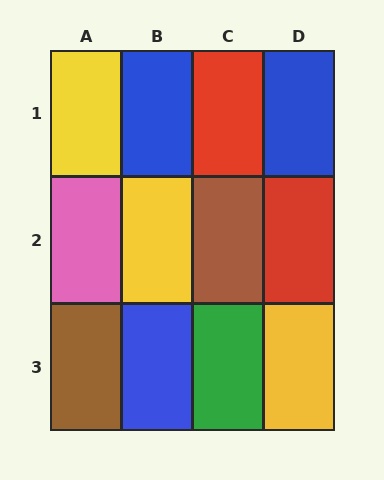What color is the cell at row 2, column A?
Pink.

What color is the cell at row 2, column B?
Yellow.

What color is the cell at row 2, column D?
Red.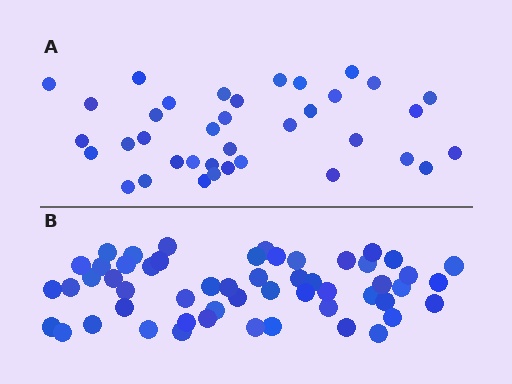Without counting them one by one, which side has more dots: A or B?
Region B (the bottom region) has more dots.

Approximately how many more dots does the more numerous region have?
Region B has approximately 15 more dots than region A.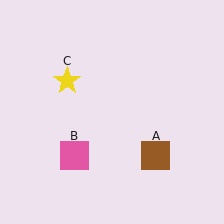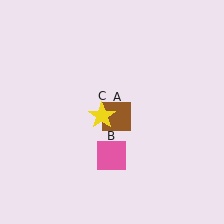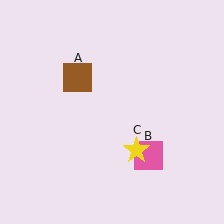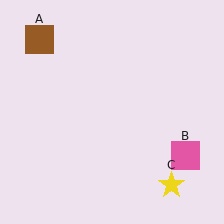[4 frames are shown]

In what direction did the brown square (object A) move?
The brown square (object A) moved up and to the left.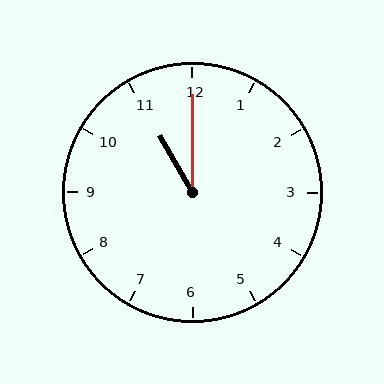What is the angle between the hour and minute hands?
Approximately 30 degrees.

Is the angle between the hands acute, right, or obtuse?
It is acute.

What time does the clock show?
11:00.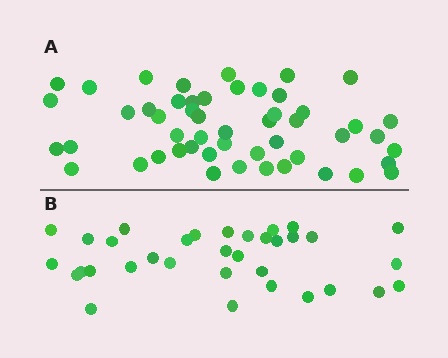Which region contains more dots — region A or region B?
Region A (the top region) has more dots.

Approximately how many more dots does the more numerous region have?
Region A has approximately 15 more dots than region B.